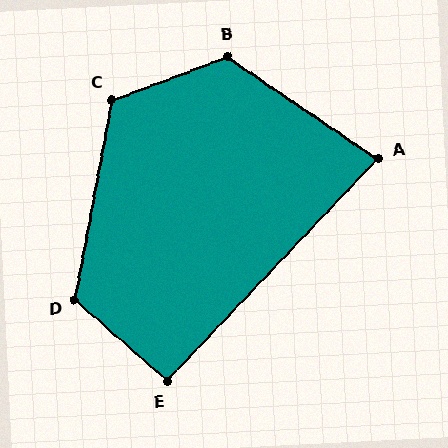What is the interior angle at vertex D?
Approximately 121 degrees (obtuse).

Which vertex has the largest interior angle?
B, at approximately 125 degrees.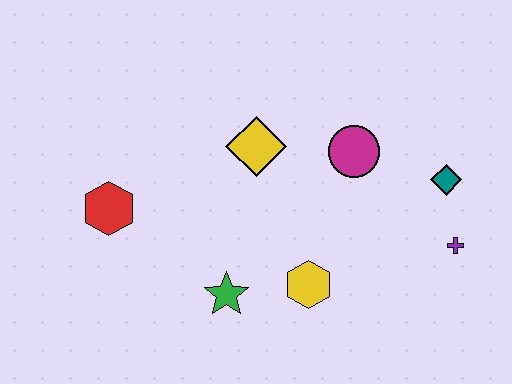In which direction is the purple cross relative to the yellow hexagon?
The purple cross is to the right of the yellow hexagon.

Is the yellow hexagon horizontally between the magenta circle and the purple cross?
No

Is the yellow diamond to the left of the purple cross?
Yes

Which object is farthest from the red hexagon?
The purple cross is farthest from the red hexagon.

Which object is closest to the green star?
The yellow hexagon is closest to the green star.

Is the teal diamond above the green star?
Yes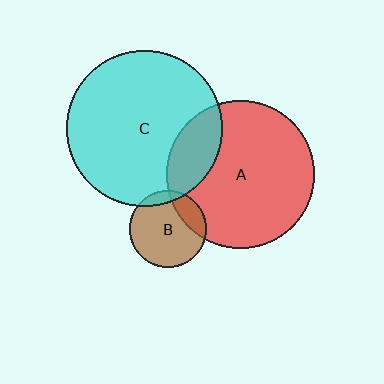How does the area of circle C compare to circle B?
Approximately 4.1 times.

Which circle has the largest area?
Circle C (cyan).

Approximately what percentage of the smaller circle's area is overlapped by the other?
Approximately 10%.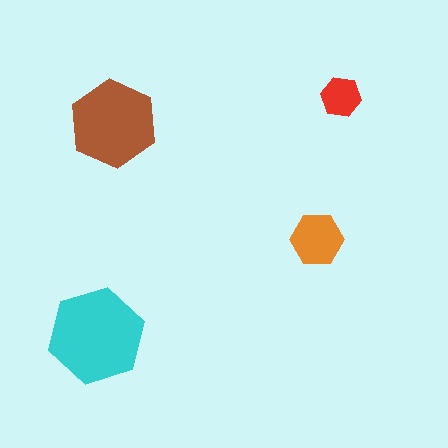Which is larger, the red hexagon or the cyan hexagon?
The cyan one.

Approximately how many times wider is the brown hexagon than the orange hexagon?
About 1.5 times wider.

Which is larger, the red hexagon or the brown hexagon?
The brown one.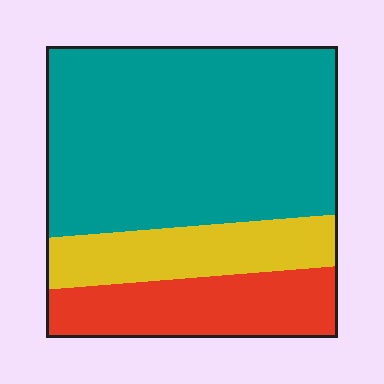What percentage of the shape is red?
Red covers about 20% of the shape.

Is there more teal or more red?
Teal.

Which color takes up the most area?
Teal, at roughly 60%.